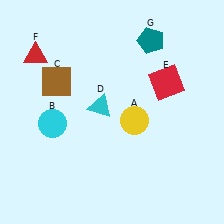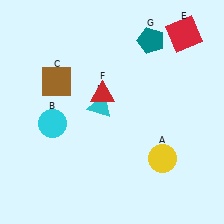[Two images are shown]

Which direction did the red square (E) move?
The red square (E) moved up.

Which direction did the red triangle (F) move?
The red triangle (F) moved right.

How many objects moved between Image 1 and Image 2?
3 objects moved between the two images.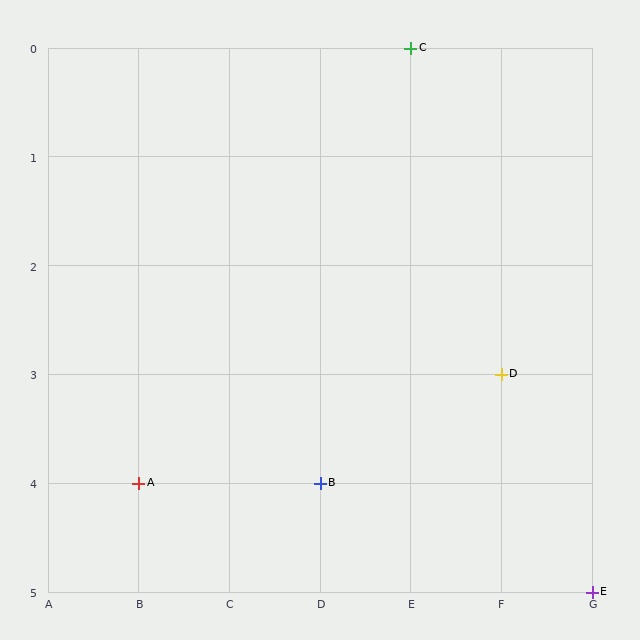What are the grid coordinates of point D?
Point D is at grid coordinates (F, 3).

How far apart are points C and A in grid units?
Points C and A are 3 columns and 4 rows apart (about 5.0 grid units diagonally).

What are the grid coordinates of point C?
Point C is at grid coordinates (E, 0).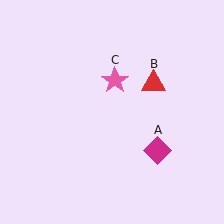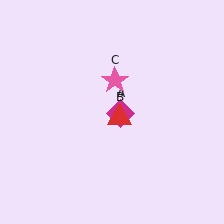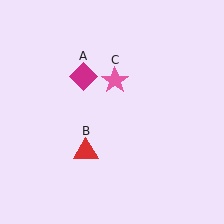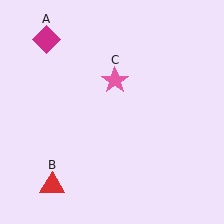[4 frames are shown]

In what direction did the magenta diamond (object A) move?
The magenta diamond (object A) moved up and to the left.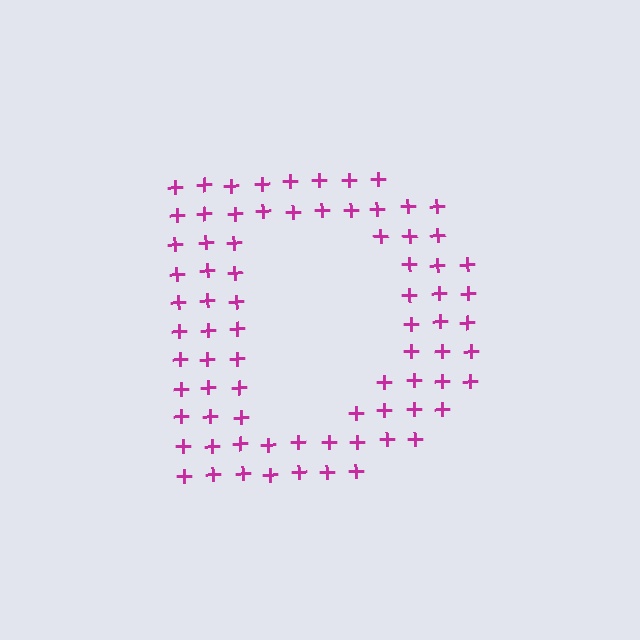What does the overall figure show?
The overall figure shows the letter D.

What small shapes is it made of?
It is made of small plus signs.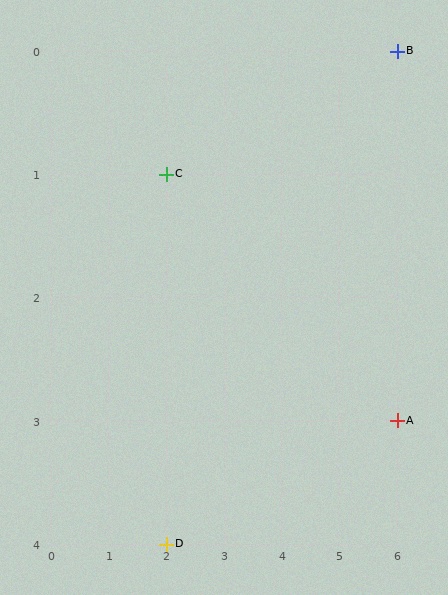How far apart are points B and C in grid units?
Points B and C are 4 columns and 1 row apart (about 4.1 grid units diagonally).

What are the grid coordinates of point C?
Point C is at grid coordinates (2, 1).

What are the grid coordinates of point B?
Point B is at grid coordinates (6, 0).